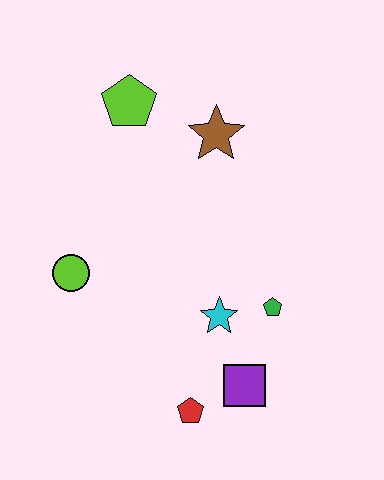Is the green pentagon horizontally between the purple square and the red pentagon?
No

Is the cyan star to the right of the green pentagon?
No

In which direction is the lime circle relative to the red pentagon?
The lime circle is above the red pentagon.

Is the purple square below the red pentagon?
No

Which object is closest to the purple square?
The red pentagon is closest to the purple square.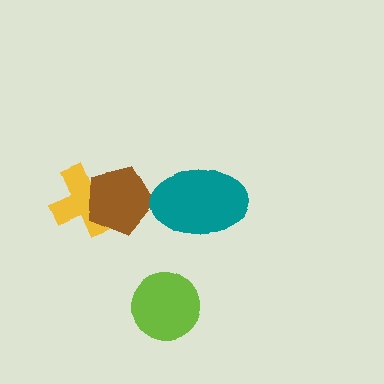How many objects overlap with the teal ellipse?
0 objects overlap with the teal ellipse.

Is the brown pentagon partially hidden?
No, no other shape covers it.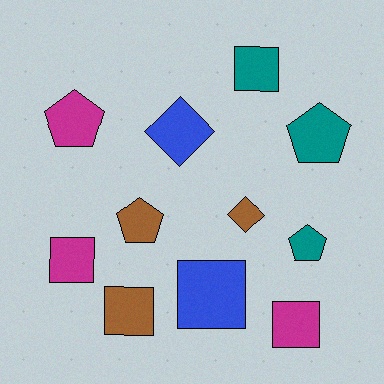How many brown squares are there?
There is 1 brown square.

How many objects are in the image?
There are 11 objects.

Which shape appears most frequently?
Square, with 5 objects.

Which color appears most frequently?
Teal, with 3 objects.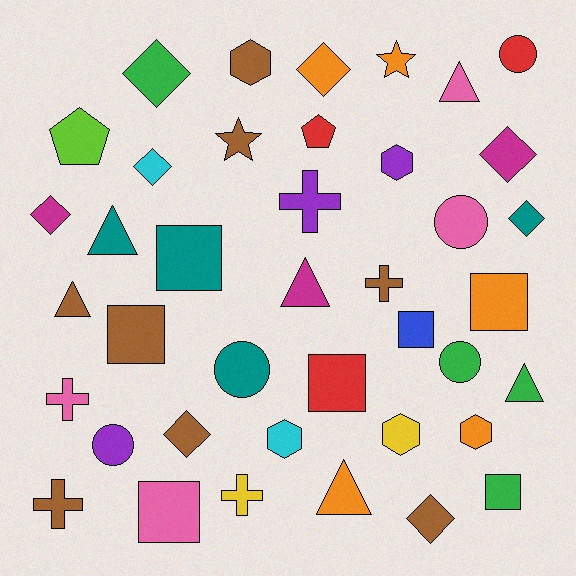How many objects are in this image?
There are 40 objects.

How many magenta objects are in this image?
There are 3 magenta objects.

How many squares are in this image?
There are 7 squares.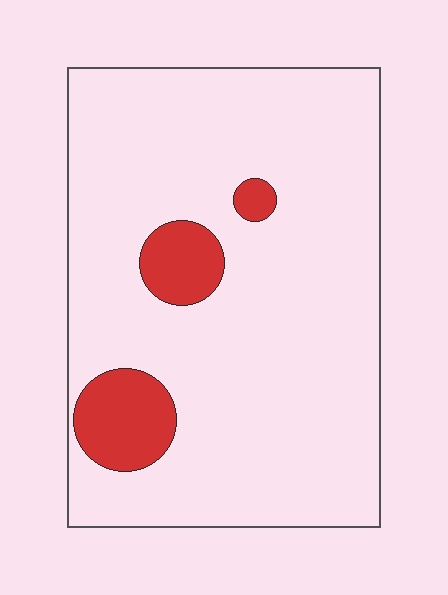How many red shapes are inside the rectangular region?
3.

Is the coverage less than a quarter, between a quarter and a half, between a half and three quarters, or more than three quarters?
Less than a quarter.